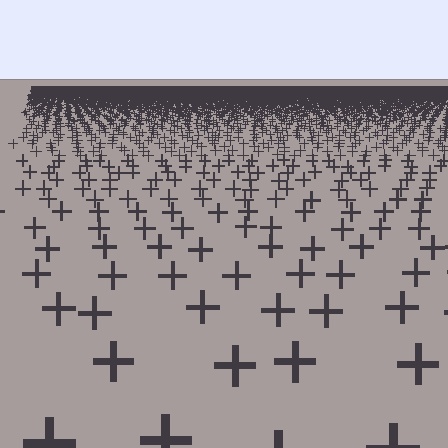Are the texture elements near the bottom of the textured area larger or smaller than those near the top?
Larger. Near the bottom, elements are closer to the viewer and appear at a bigger on-screen size.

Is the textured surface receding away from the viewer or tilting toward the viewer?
The surface is receding away from the viewer. Texture elements get smaller and denser toward the top.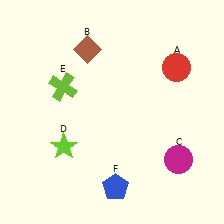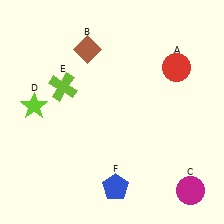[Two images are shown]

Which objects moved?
The objects that moved are: the magenta circle (C), the lime star (D).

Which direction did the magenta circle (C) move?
The magenta circle (C) moved down.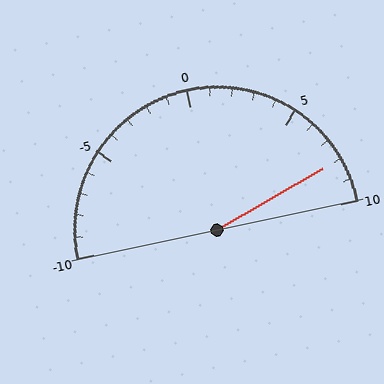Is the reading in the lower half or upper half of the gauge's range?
The reading is in the upper half of the range (-10 to 10).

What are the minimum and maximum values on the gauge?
The gauge ranges from -10 to 10.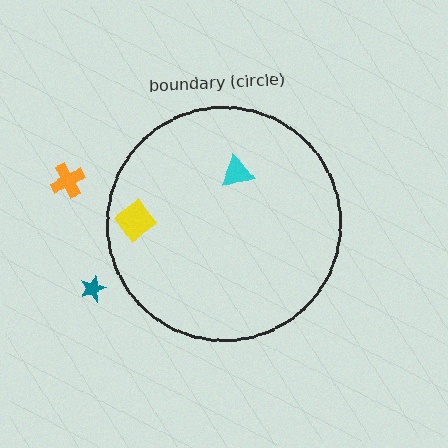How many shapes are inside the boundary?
2 inside, 2 outside.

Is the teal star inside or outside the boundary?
Outside.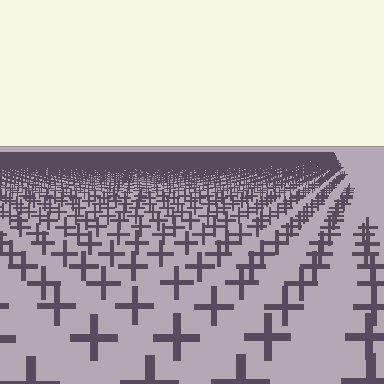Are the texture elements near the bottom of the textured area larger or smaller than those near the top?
Larger. Near the bottom, elements are closer to the viewer and appear at a bigger on-screen size.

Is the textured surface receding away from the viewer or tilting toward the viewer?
The surface is receding away from the viewer. Texture elements get smaller and denser toward the top.